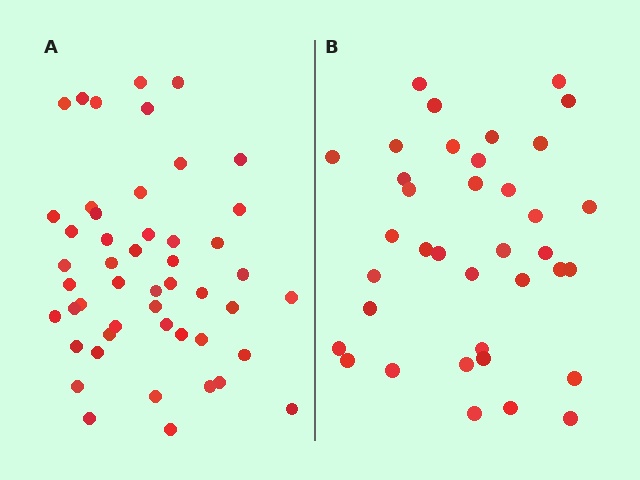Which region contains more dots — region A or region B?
Region A (the left region) has more dots.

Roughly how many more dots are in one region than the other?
Region A has roughly 12 or so more dots than region B.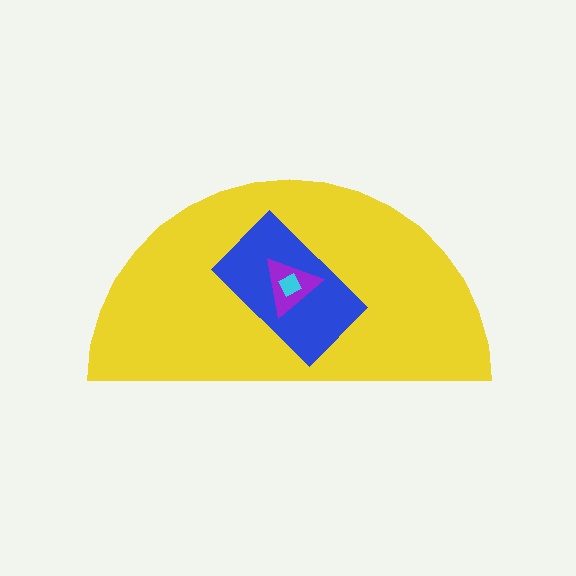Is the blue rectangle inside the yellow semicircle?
Yes.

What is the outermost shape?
The yellow semicircle.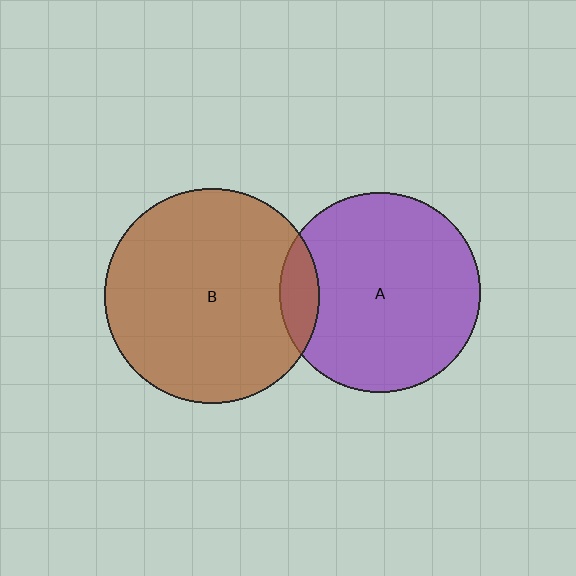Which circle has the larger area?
Circle B (brown).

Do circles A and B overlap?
Yes.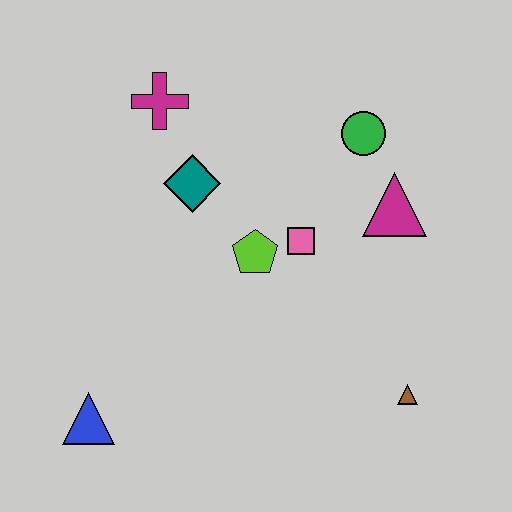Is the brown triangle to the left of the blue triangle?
No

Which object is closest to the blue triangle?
The lime pentagon is closest to the blue triangle.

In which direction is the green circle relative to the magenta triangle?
The green circle is above the magenta triangle.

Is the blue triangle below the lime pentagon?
Yes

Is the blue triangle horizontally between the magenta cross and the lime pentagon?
No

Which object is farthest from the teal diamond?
The brown triangle is farthest from the teal diamond.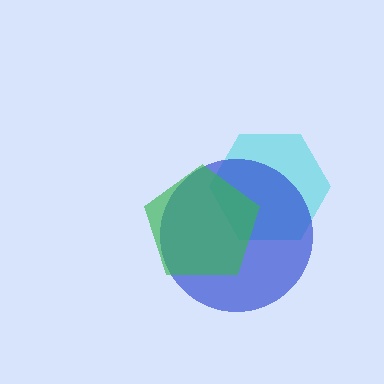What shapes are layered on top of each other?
The layered shapes are: a cyan hexagon, a blue circle, a green pentagon.